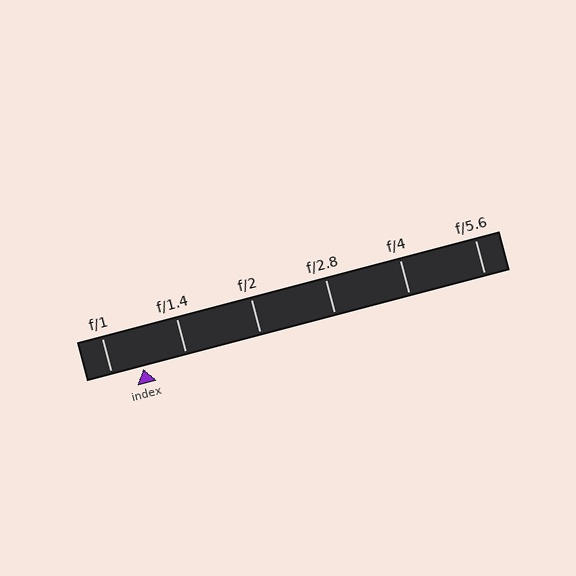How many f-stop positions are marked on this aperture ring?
There are 6 f-stop positions marked.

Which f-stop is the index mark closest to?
The index mark is closest to f/1.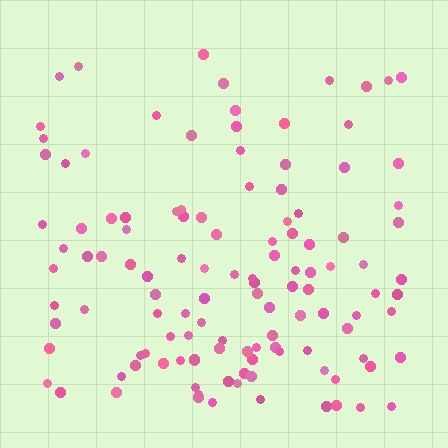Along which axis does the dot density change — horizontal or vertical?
Vertical.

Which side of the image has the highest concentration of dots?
The bottom.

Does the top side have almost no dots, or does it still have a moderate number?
Still a moderate number, just noticeably fewer than the bottom.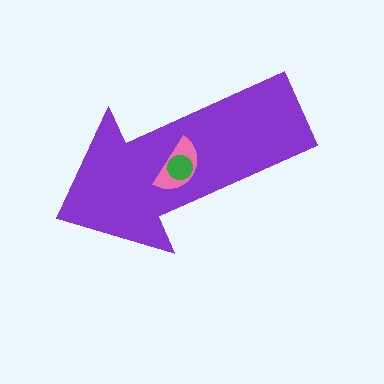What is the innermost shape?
The green circle.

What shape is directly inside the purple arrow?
The pink semicircle.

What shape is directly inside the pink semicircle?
The green circle.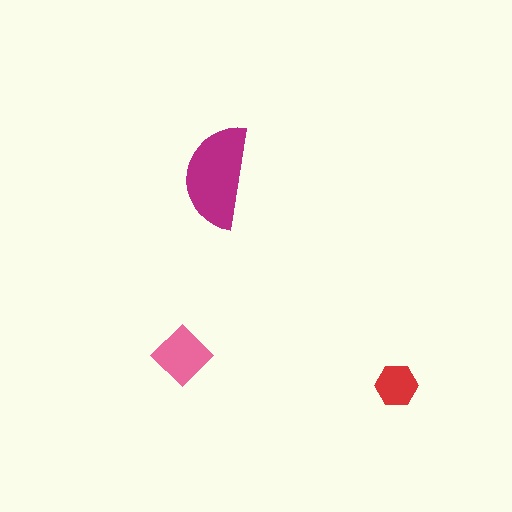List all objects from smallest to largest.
The red hexagon, the pink diamond, the magenta semicircle.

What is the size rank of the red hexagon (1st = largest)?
3rd.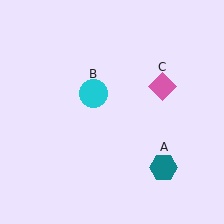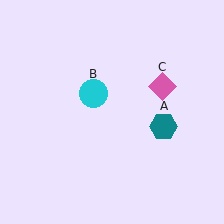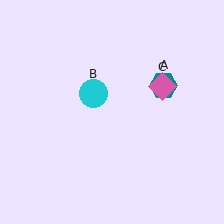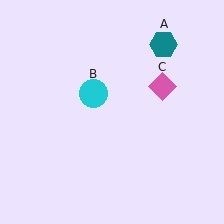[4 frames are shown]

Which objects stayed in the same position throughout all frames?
Cyan circle (object B) and pink diamond (object C) remained stationary.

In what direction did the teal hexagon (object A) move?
The teal hexagon (object A) moved up.